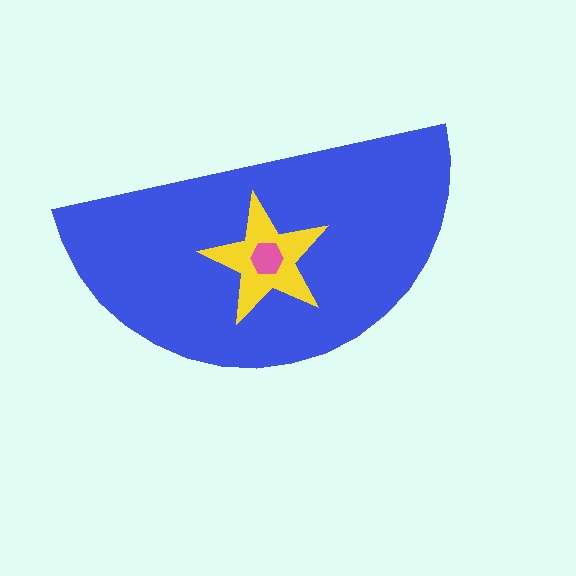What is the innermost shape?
The pink hexagon.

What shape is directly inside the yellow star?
The pink hexagon.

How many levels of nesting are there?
3.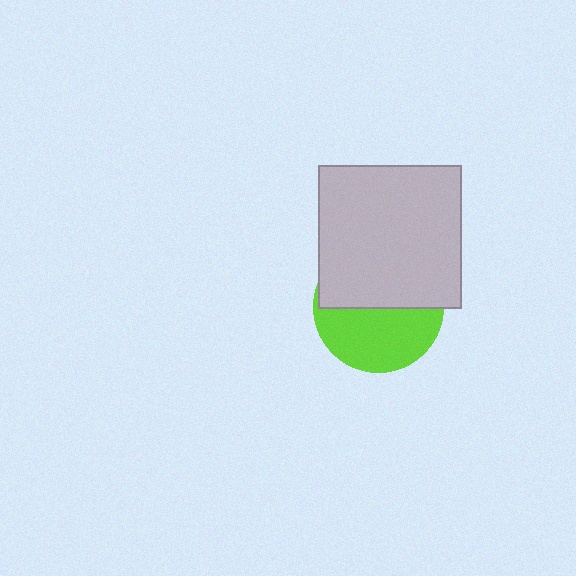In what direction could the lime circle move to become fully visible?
The lime circle could move down. That would shift it out from behind the light gray square entirely.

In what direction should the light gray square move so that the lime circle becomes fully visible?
The light gray square should move up. That is the shortest direction to clear the overlap and leave the lime circle fully visible.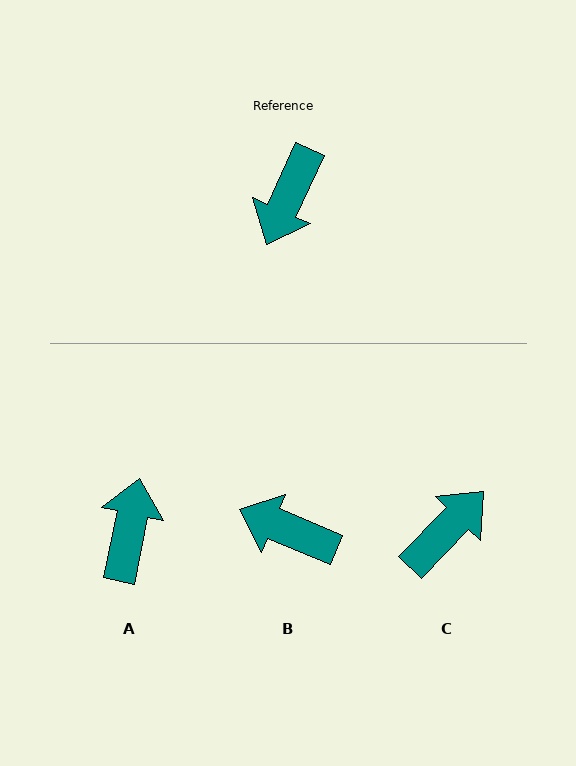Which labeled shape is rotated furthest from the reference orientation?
A, about 167 degrees away.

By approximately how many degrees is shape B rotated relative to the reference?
Approximately 88 degrees clockwise.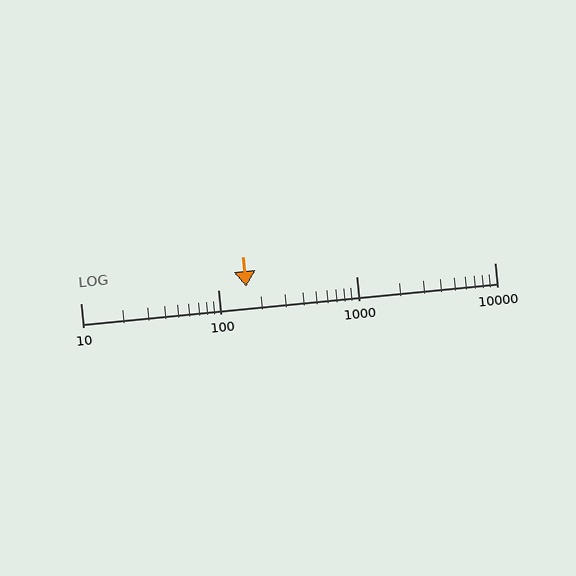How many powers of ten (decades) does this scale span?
The scale spans 3 decades, from 10 to 10000.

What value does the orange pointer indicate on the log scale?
The pointer indicates approximately 160.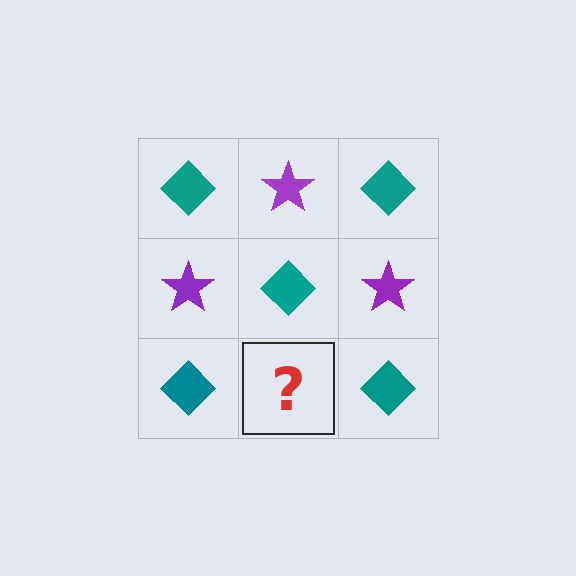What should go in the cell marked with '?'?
The missing cell should contain a purple star.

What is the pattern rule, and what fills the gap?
The rule is that it alternates teal diamond and purple star in a checkerboard pattern. The gap should be filled with a purple star.